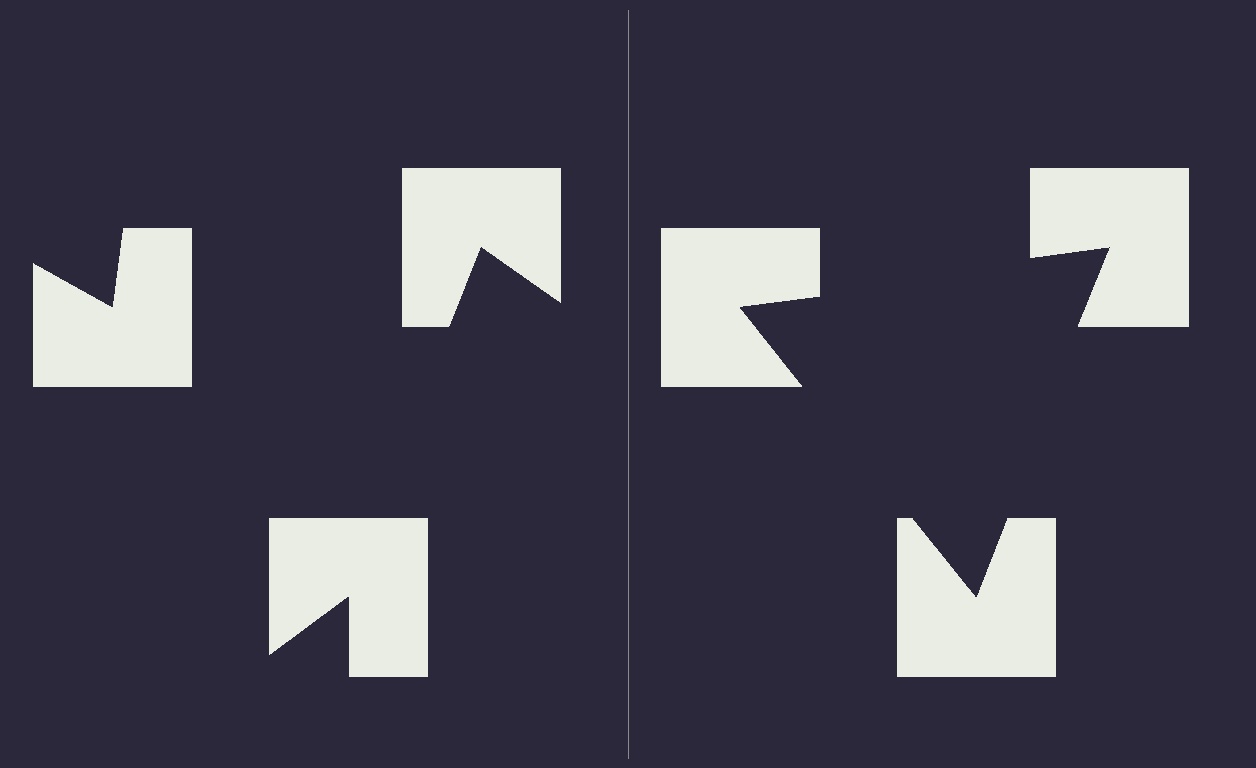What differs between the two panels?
The notched squares are positioned identically on both sides; only the wedge orientations differ. On the right they align to a triangle; on the left they are misaligned.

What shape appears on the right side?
An illusory triangle.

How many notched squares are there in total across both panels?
6 — 3 on each side.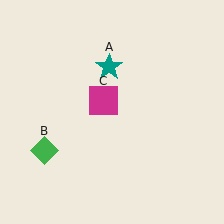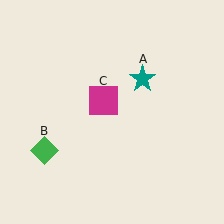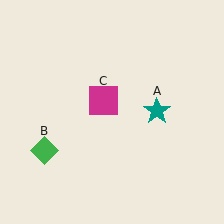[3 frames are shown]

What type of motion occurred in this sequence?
The teal star (object A) rotated clockwise around the center of the scene.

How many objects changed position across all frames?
1 object changed position: teal star (object A).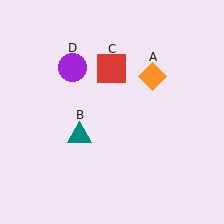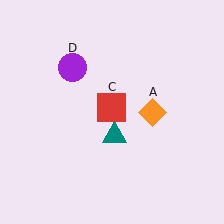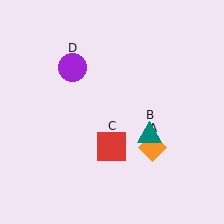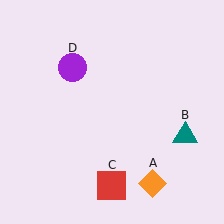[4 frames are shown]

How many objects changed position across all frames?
3 objects changed position: orange diamond (object A), teal triangle (object B), red square (object C).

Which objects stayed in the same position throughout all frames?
Purple circle (object D) remained stationary.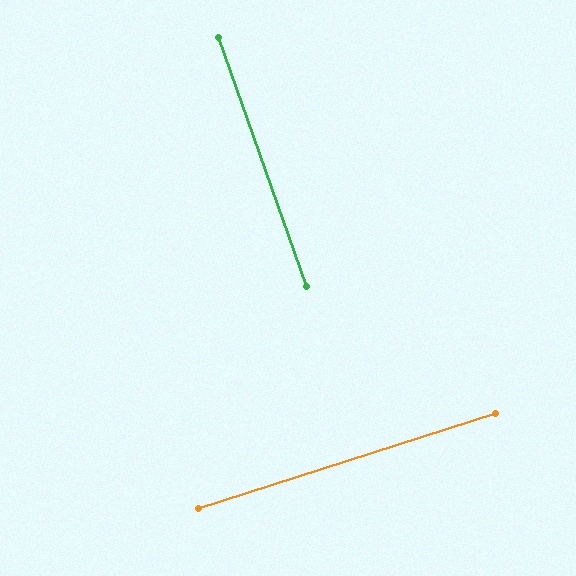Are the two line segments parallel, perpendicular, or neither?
Perpendicular — they meet at approximately 88°.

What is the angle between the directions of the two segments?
Approximately 88 degrees.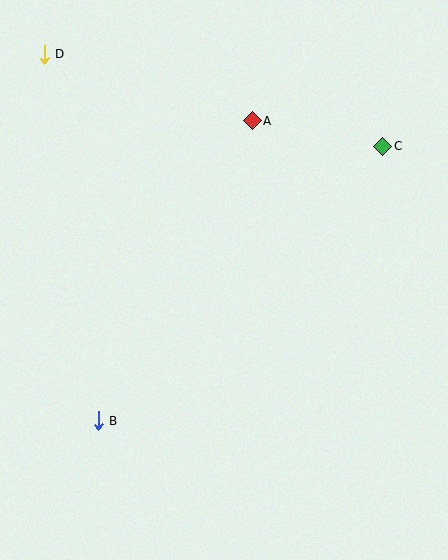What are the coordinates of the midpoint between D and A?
The midpoint between D and A is at (148, 88).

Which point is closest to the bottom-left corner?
Point B is closest to the bottom-left corner.